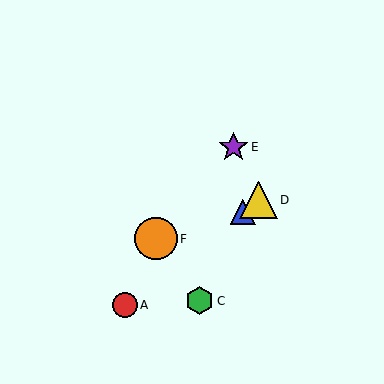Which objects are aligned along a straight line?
Objects A, B, D are aligned along a straight line.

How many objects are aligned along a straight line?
3 objects (A, B, D) are aligned along a straight line.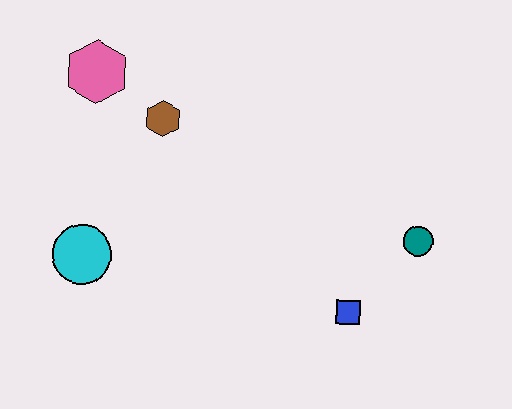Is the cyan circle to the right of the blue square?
No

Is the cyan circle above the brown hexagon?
No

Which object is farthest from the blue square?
The pink hexagon is farthest from the blue square.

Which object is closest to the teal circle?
The blue square is closest to the teal circle.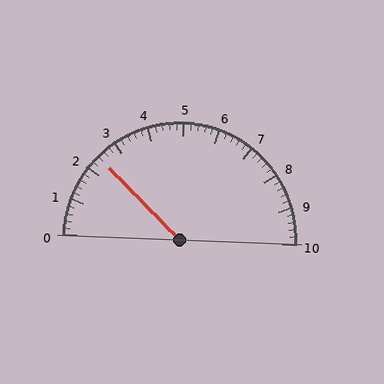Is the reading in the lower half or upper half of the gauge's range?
The reading is in the lower half of the range (0 to 10).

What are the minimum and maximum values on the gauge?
The gauge ranges from 0 to 10.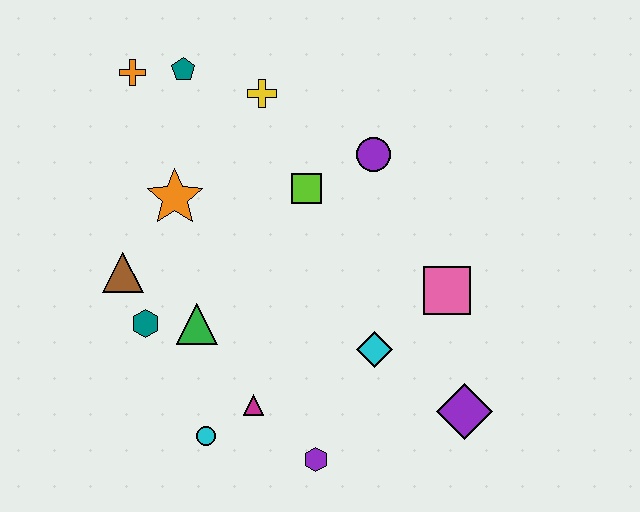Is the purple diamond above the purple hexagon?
Yes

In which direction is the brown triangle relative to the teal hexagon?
The brown triangle is above the teal hexagon.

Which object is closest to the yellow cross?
The teal pentagon is closest to the yellow cross.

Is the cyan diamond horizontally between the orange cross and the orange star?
No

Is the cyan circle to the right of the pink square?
No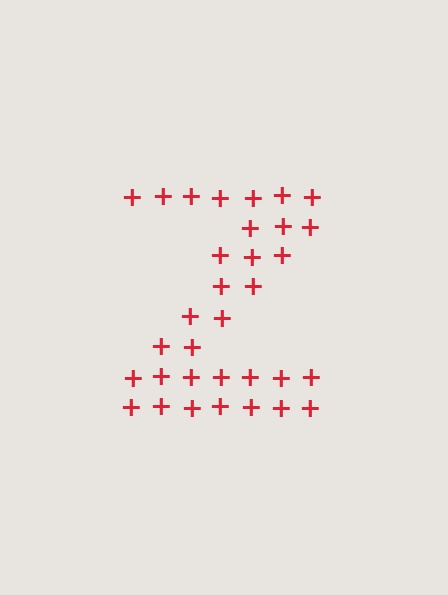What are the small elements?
The small elements are plus signs.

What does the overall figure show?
The overall figure shows the letter Z.